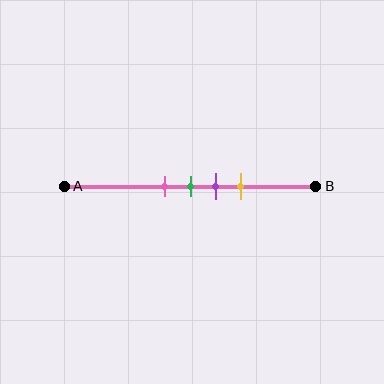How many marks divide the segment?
There are 4 marks dividing the segment.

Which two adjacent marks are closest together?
The pink and green marks are the closest adjacent pair.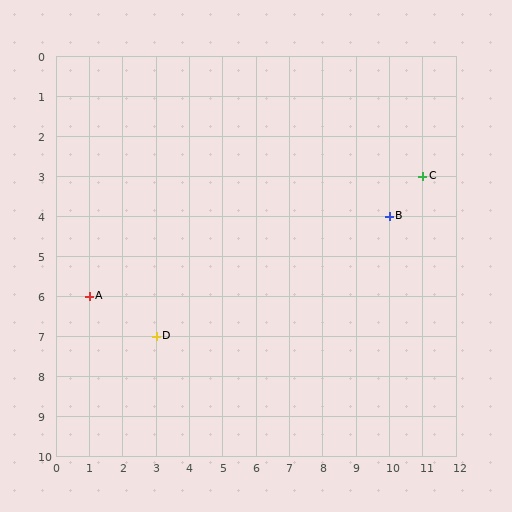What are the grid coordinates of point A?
Point A is at grid coordinates (1, 6).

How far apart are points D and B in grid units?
Points D and B are 7 columns and 3 rows apart (about 7.6 grid units diagonally).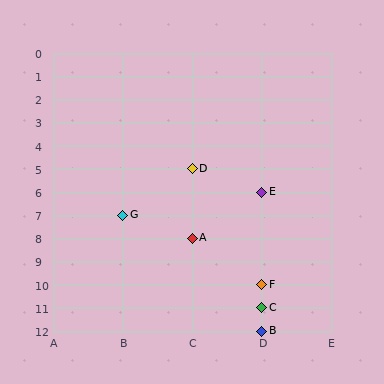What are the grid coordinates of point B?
Point B is at grid coordinates (D, 12).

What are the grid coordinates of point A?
Point A is at grid coordinates (C, 8).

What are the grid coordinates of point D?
Point D is at grid coordinates (C, 5).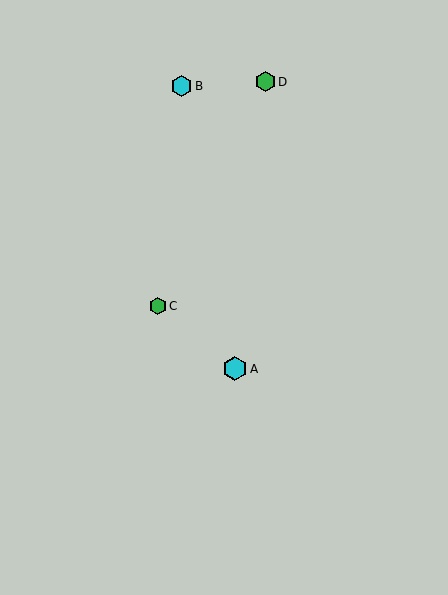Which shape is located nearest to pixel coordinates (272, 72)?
The green hexagon (labeled D) at (265, 82) is nearest to that location.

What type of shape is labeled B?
Shape B is a cyan hexagon.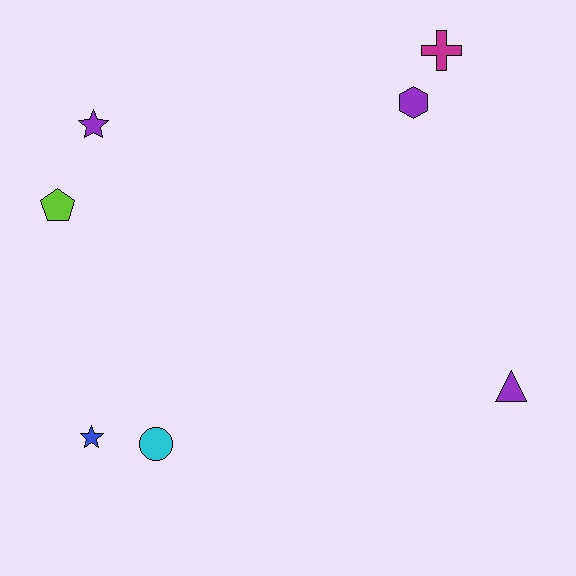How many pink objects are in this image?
There are no pink objects.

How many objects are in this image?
There are 7 objects.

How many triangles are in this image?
There is 1 triangle.